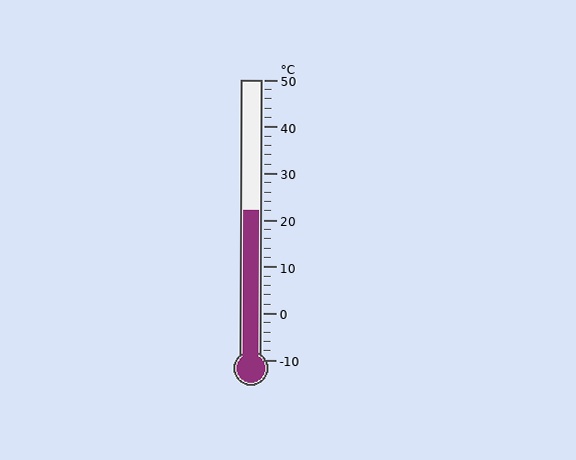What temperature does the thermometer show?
The thermometer shows approximately 22°C.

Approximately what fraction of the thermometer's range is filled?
The thermometer is filled to approximately 55% of its range.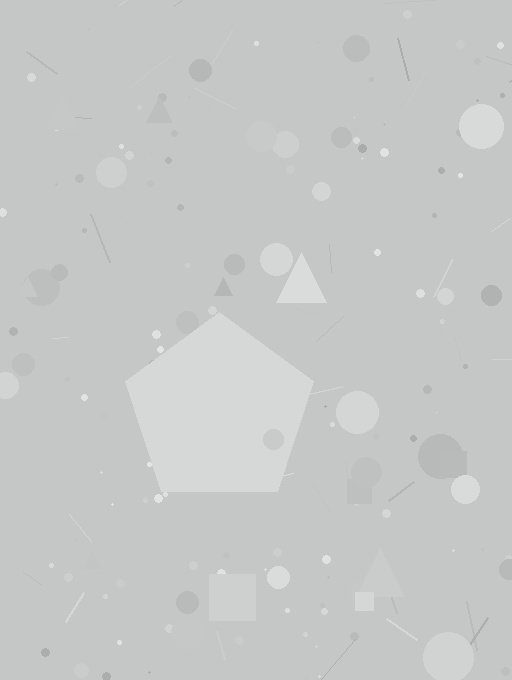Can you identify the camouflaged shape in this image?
The camouflaged shape is a pentagon.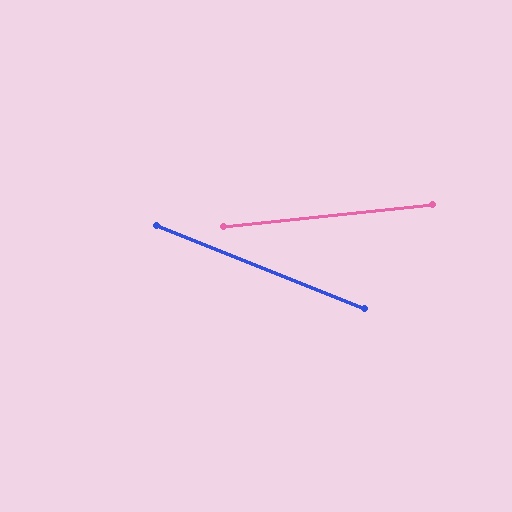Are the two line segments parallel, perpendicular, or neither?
Neither parallel nor perpendicular — they differ by about 28°.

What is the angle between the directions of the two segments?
Approximately 28 degrees.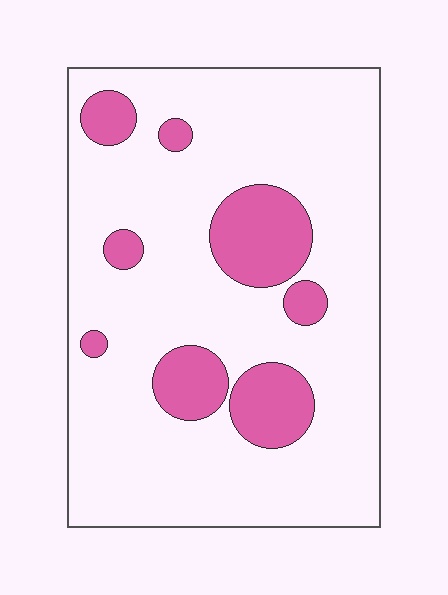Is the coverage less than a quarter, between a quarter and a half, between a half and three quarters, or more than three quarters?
Less than a quarter.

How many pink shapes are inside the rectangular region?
8.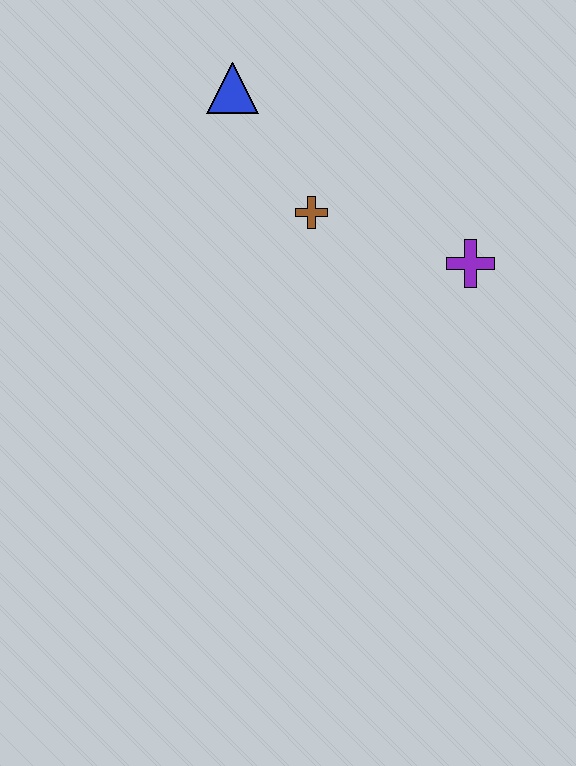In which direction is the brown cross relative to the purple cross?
The brown cross is to the left of the purple cross.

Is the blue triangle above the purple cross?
Yes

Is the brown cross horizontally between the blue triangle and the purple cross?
Yes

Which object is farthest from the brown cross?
The purple cross is farthest from the brown cross.